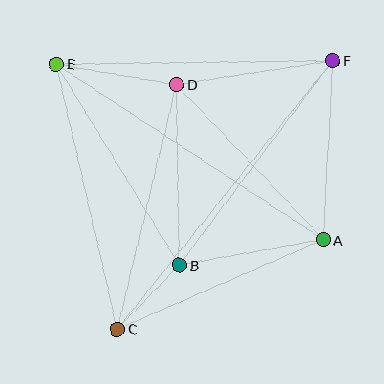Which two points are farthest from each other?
Points C and F are farthest from each other.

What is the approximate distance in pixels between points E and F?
The distance between E and F is approximately 276 pixels.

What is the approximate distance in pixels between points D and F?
The distance between D and F is approximately 158 pixels.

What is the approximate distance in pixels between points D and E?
The distance between D and E is approximately 122 pixels.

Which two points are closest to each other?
Points B and C are closest to each other.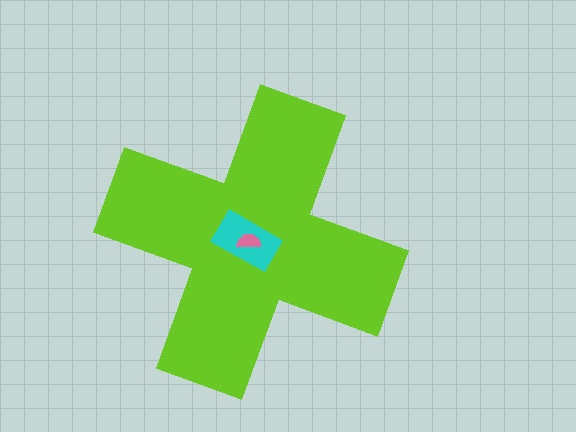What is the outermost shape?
The lime cross.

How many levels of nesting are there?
3.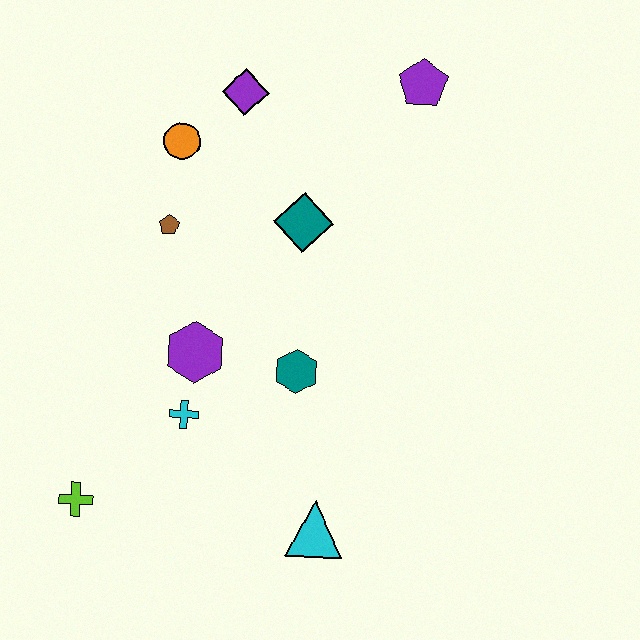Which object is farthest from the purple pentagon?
The lime cross is farthest from the purple pentagon.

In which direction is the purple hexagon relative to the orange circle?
The purple hexagon is below the orange circle.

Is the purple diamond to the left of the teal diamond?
Yes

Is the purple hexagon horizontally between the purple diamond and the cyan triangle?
No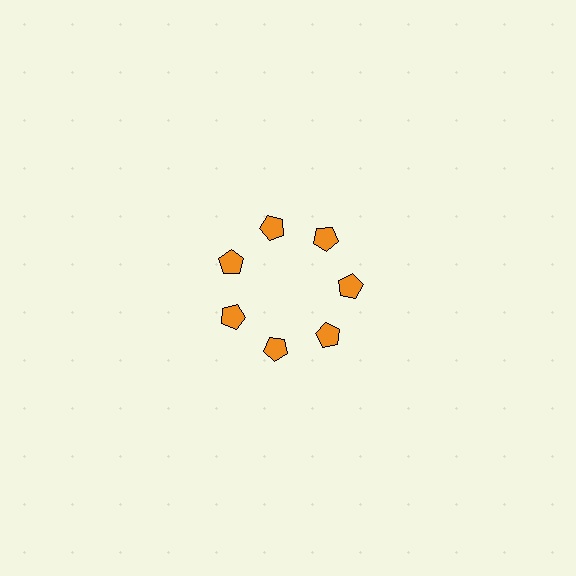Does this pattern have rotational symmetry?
Yes, this pattern has 7-fold rotational symmetry. It looks the same after rotating 51 degrees around the center.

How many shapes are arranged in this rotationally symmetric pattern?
There are 7 shapes, arranged in 7 groups of 1.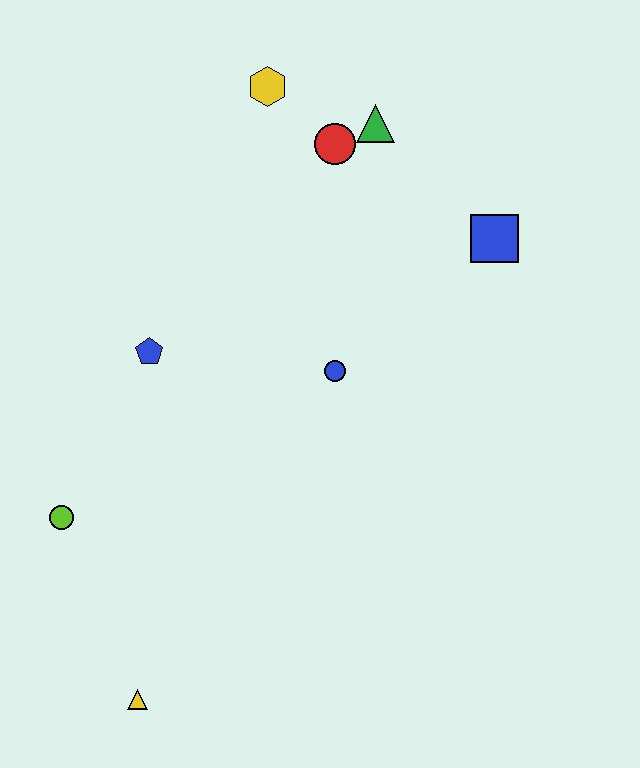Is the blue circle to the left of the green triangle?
Yes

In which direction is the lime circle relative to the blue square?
The lime circle is to the left of the blue square.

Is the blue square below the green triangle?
Yes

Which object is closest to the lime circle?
The blue pentagon is closest to the lime circle.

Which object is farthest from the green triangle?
The yellow triangle is farthest from the green triangle.